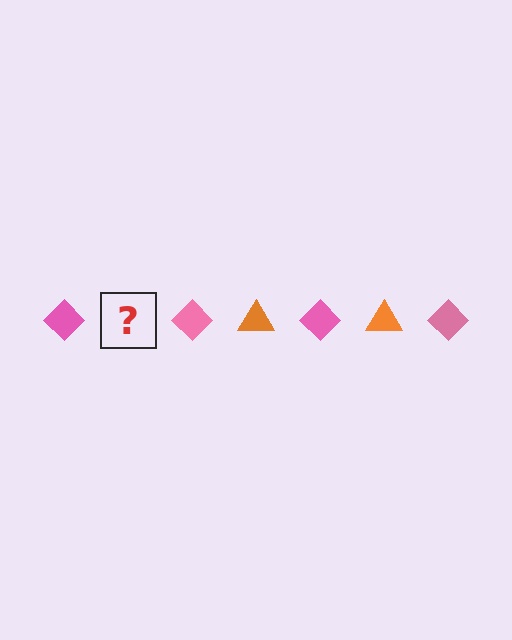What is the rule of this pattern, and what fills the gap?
The rule is that the pattern alternates between pink diamond and orange triangle. The gap should be filled with an orange triangle.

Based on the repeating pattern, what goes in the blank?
The blank should be an orange triangle.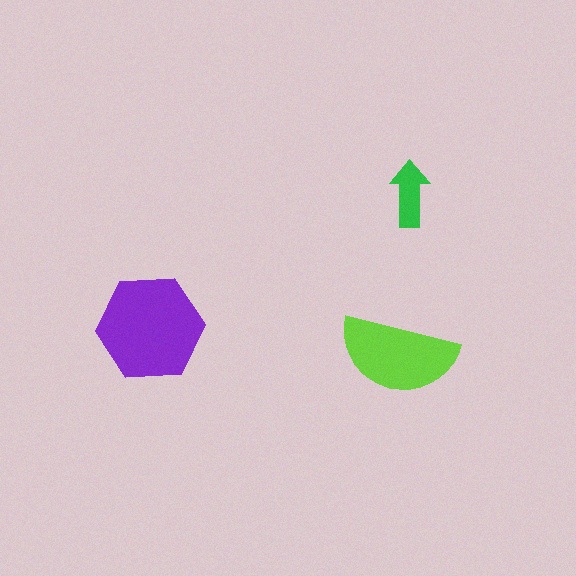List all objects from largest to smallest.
The purple hexagon, the lime semicircle, the green arrow.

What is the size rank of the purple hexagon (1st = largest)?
1st.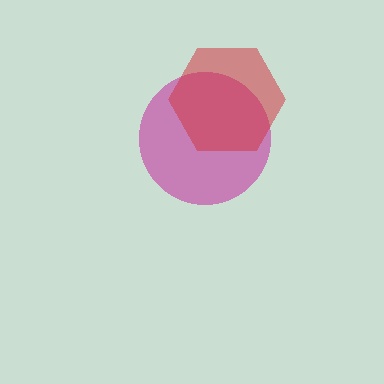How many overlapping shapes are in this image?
There are 2 overlapping shapes in the image.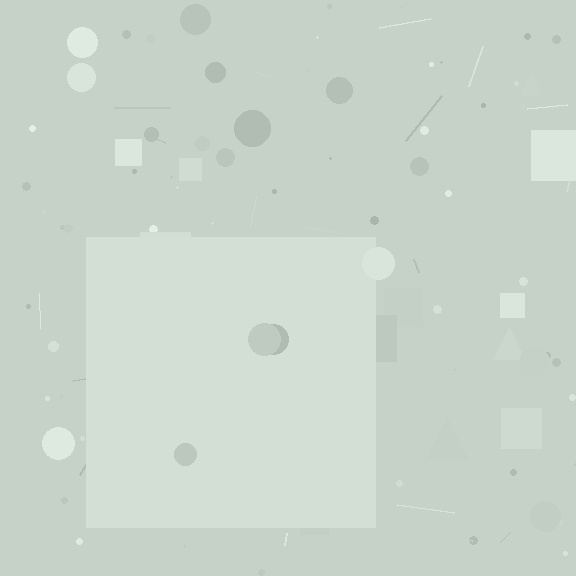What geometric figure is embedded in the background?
A square is embedded in the background.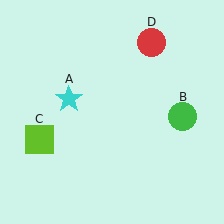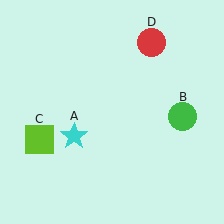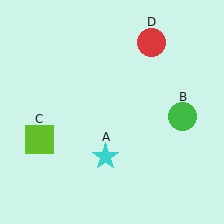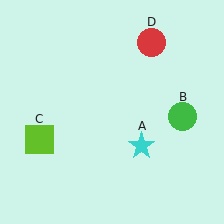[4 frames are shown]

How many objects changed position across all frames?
1 object changed position: cyan star (object A).